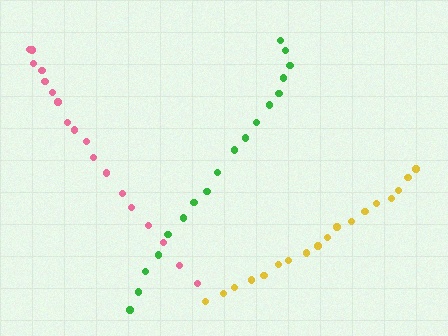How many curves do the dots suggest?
There are 3 distinct paths.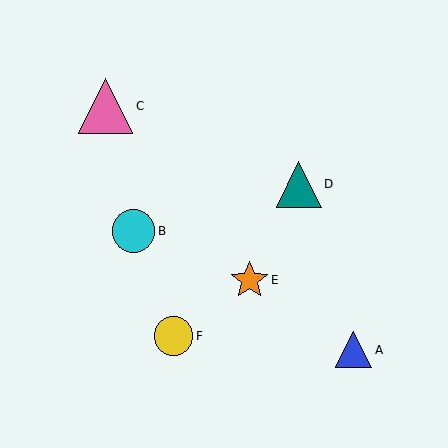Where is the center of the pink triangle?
The center of the pink triangle is at (105, 106).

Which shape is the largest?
The pink triangle (labeled C) is the largest.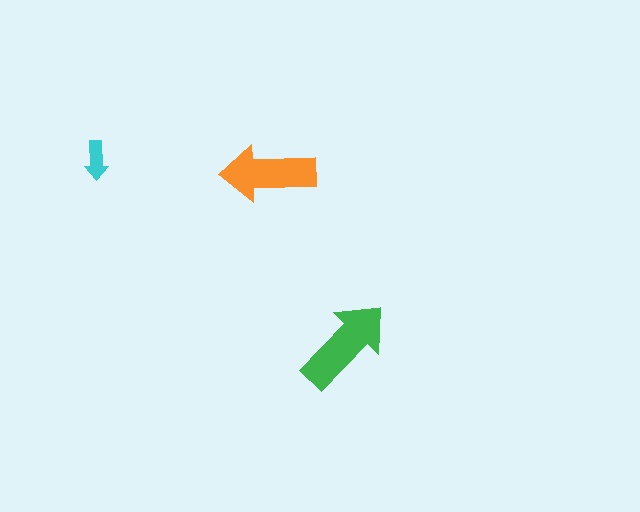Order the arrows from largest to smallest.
the green one, the orange one, the cyan one.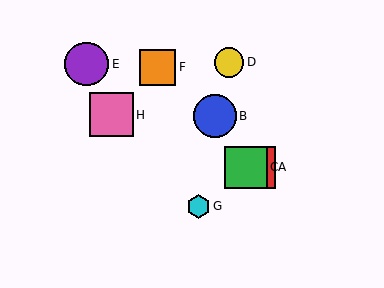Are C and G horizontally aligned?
No, C is at y≈167 and G is at y≈206.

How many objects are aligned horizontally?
2 objects (A, C) are aligned horizontally.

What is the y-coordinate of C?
Object C is at y≈167.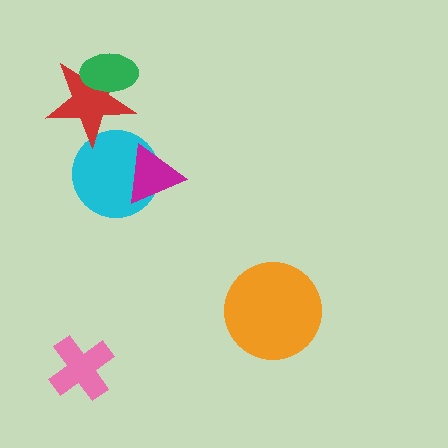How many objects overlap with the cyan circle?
2 objects overlap with the cyan circle.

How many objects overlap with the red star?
2 objects overlap with the red star.